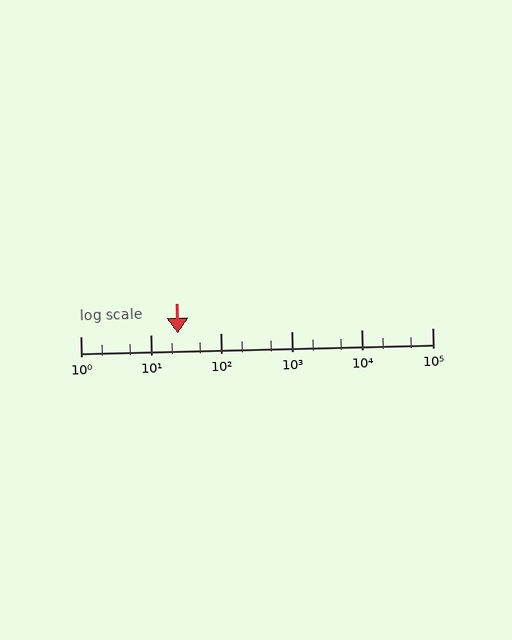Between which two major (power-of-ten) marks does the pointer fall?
The pointer is between 10 and 100.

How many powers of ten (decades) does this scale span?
The scale spans 5 decades, from 1 to 100000.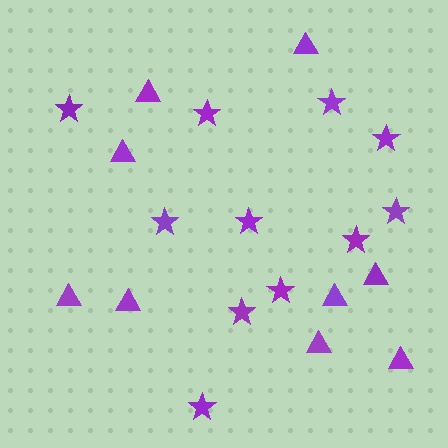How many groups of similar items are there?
There are 2 groups: one group of stars (11) and one group of triangles (9).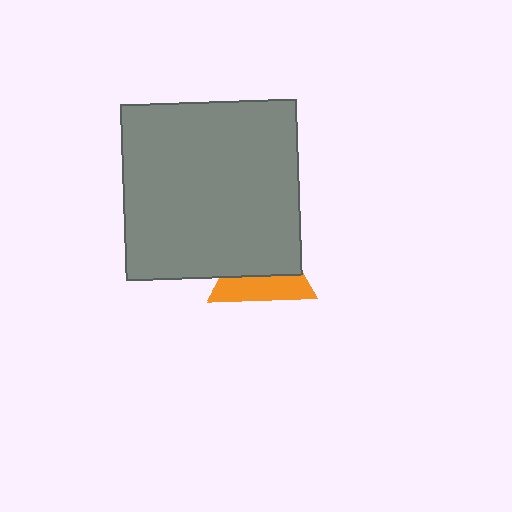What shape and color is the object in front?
The object in front is a gray square.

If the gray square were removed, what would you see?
You would see the complete orange triangle.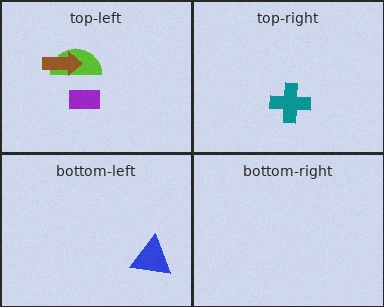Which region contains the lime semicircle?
The top-left region.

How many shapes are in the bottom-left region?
1.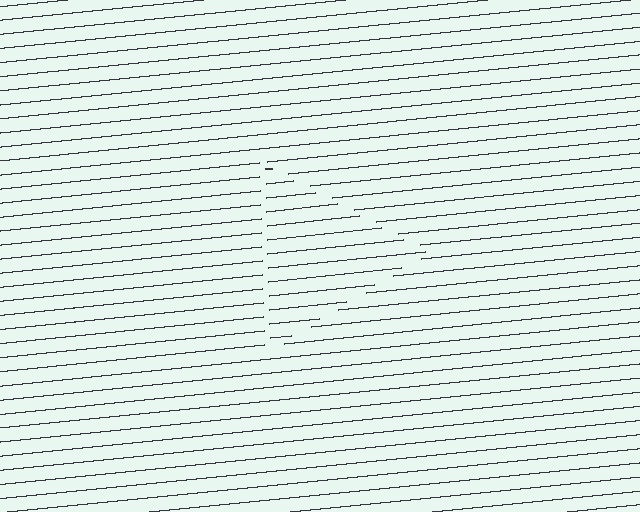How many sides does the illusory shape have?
3 sides — the line-ends trace a triangle.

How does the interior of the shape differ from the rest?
The interior of the shape contains the same grating, shifted by half a period — the contour is defined by the phase discontinuity where line-ends from the inner and outer gratings abut.